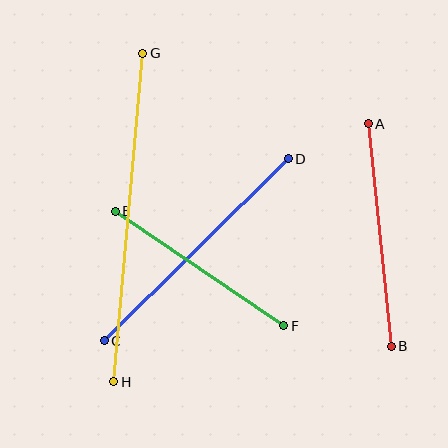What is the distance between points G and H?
The distance is approximately 330 pixels.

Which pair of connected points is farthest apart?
Points G and H are farthest apart.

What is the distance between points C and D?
The distance is approximately 259 pixels.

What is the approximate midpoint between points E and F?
The midpoint is at approximately (199, 269) pixels.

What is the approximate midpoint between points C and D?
The midpoint is at approximately (196, 250) pixels.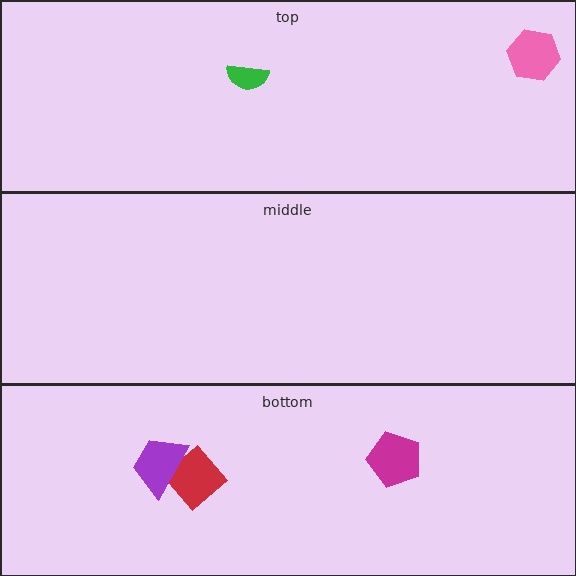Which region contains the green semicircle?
The top region.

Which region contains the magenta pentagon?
The bottom region.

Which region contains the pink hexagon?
The top region.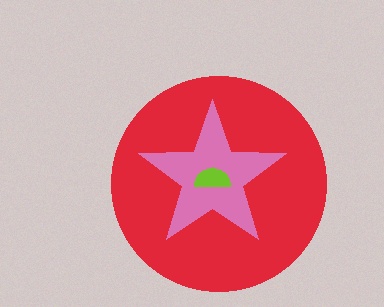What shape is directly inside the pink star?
The lime semicircle.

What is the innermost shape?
The lime semicircle.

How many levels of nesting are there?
3.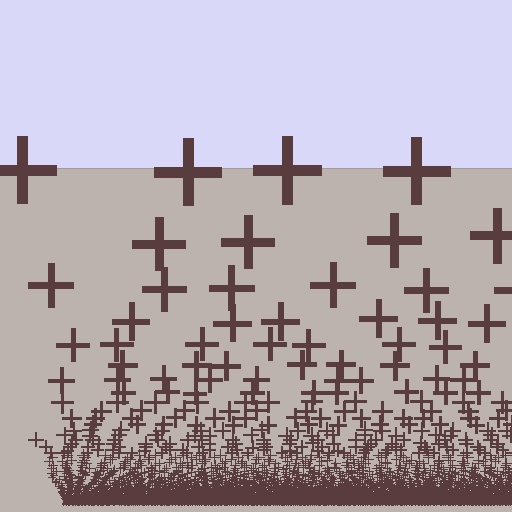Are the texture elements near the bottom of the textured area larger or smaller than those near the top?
Smaller. The gradient is inverted — elements near the bottom are smaller and denser.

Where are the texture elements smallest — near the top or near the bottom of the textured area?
Near the bottom.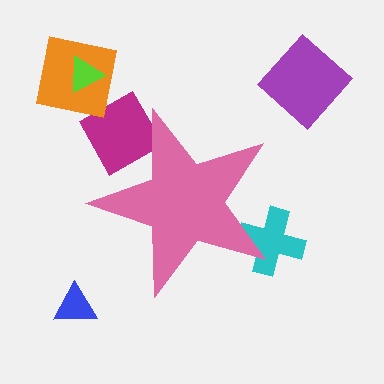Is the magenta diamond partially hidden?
Yes, the magenta diamond is partially hidden behind the pink star.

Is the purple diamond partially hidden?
No, the purple diamond is fully visible.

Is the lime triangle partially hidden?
No, the lime triangle is fully visible.